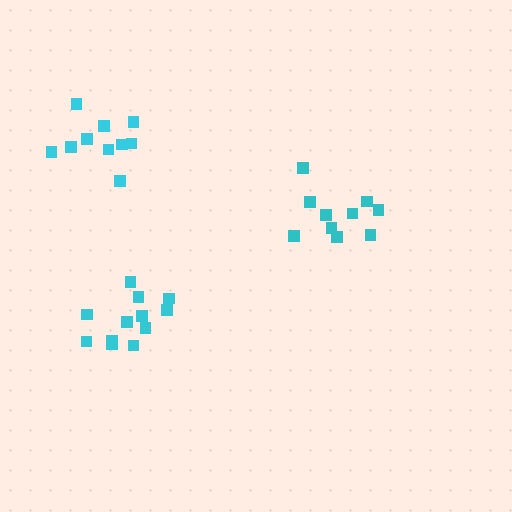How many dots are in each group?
Group 1: 12 dots, Group 2: 10 dots, Group 3: 10 dots (32 total).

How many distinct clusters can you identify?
There are 3 distinct clusters.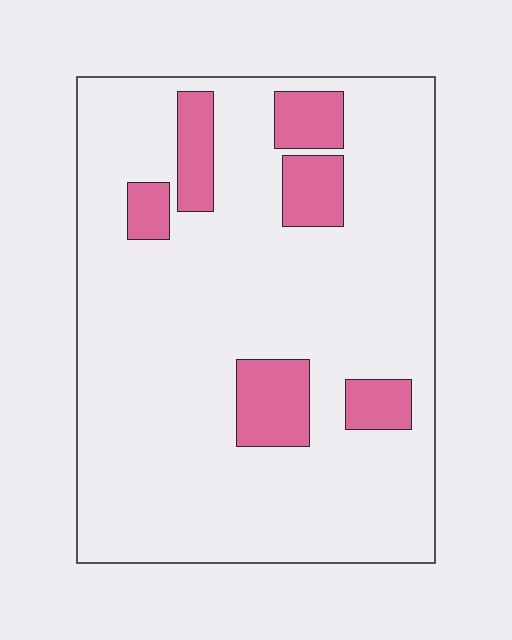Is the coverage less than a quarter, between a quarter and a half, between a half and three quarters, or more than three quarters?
Less than a quarter.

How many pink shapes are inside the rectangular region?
6.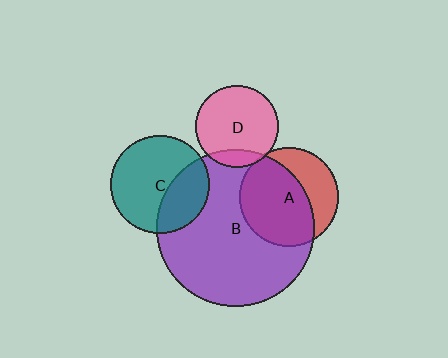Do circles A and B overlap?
Yes.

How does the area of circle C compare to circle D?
Approximately 1.4 times.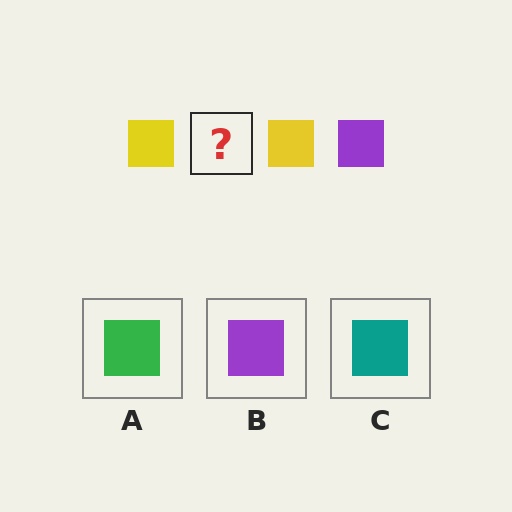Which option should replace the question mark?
Option B.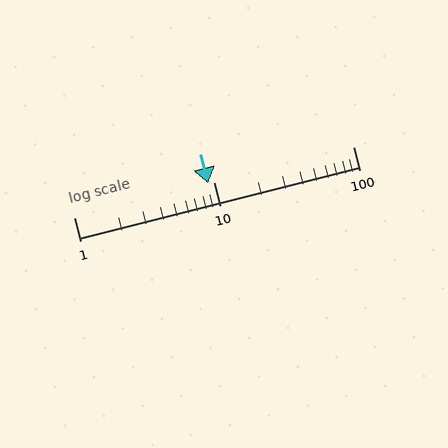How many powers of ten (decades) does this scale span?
The scale spans 2 decades, from 1 to 100.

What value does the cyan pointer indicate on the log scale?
The pointer indicates approximately 9.1.